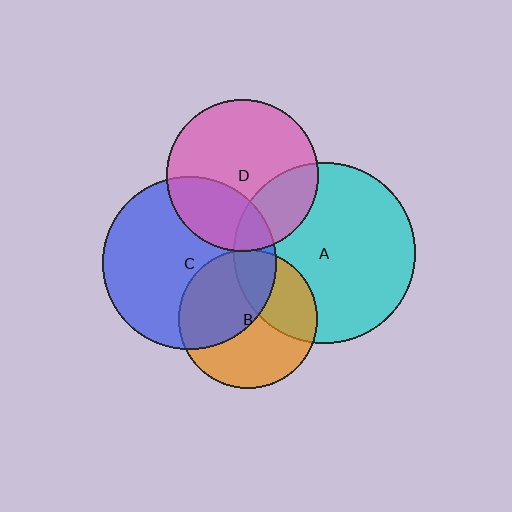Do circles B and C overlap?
Yes.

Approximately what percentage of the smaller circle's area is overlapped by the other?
Approximately 45%.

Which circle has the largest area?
Circle A (cyan).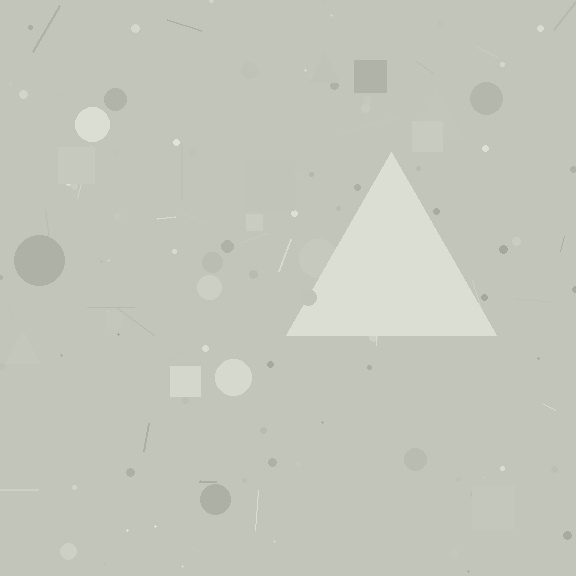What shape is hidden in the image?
A triangle is hidden in the image.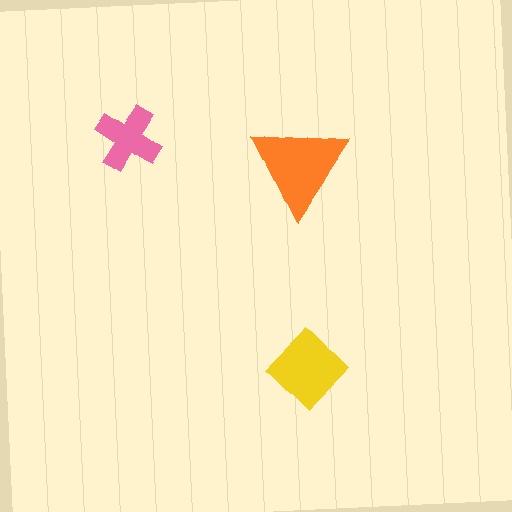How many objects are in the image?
There are 3 objects in the image.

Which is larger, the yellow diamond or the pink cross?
The yellow diamond.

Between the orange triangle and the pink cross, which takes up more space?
The orange triangle.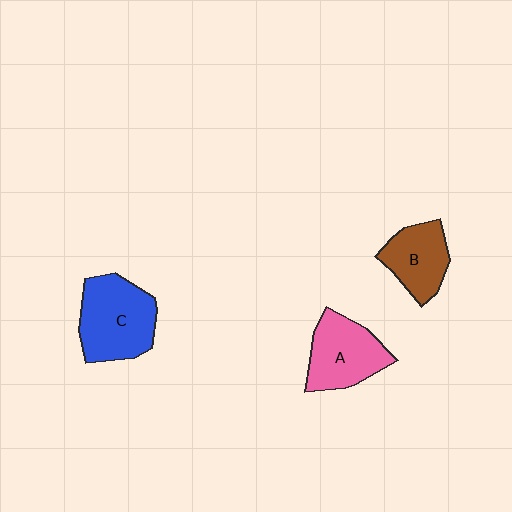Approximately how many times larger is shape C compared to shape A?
Approximately 1.2 times.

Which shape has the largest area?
Shape C (blue).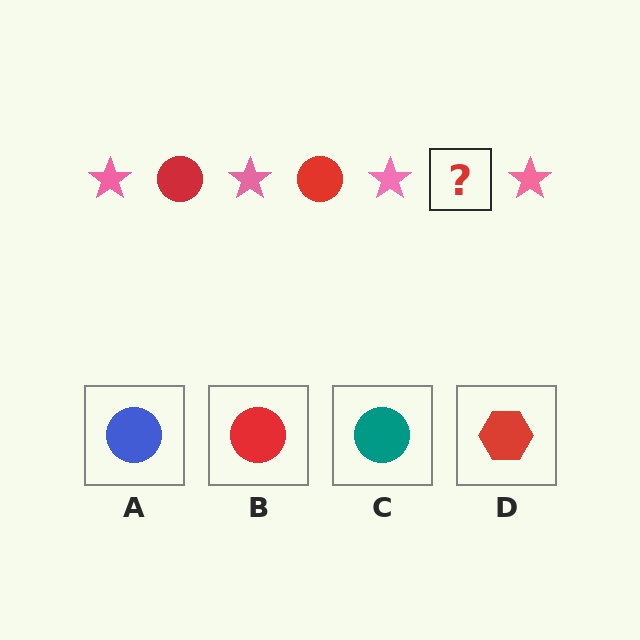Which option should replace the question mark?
Option B.